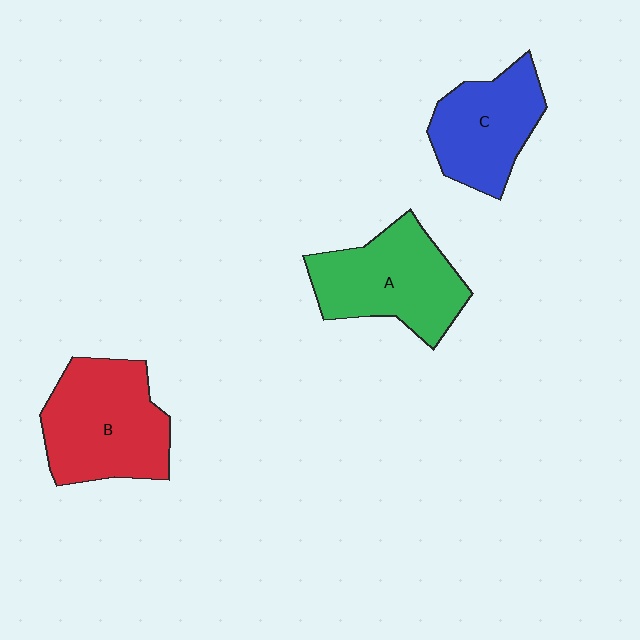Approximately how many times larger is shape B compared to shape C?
Approximately 1.3 times.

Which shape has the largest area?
Shape B (red).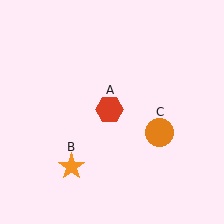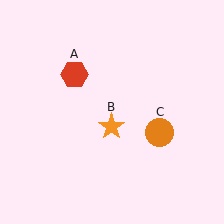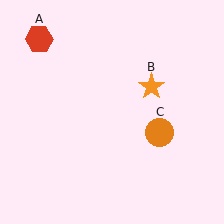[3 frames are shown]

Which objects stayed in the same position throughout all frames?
Orange circle (object C) remained stationary.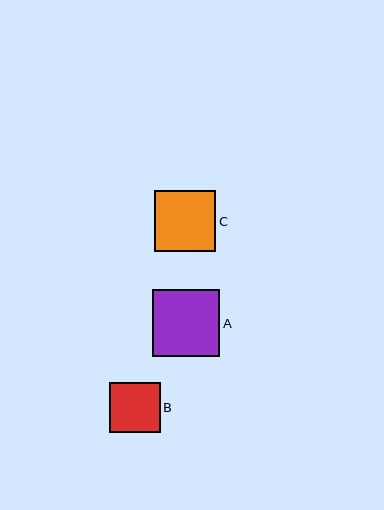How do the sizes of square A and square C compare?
Square A and square C are approximately the same size.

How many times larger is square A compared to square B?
Square A is approximately 1.3 times the size of square B.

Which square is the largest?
Square A is the largest with a size of approximately 67 pixels.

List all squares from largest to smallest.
From largest to smallest: A, C, B.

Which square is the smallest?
Square B is the smallest with a size of approximately 51 pixels.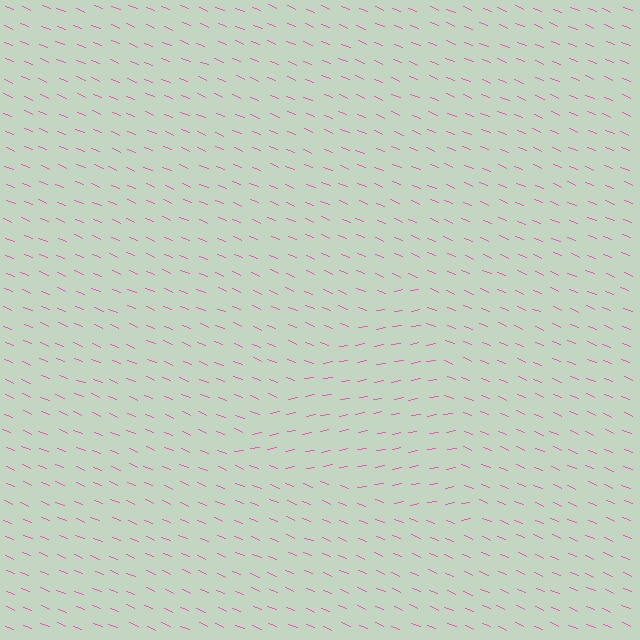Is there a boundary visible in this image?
Yes, there is a texture boundary formed by a change in line orientation.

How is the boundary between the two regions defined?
The boundary is defined purely by a change in line orientation (approximately 32 degrees difference). All lines are the same color and thickness.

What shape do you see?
I see a triangle.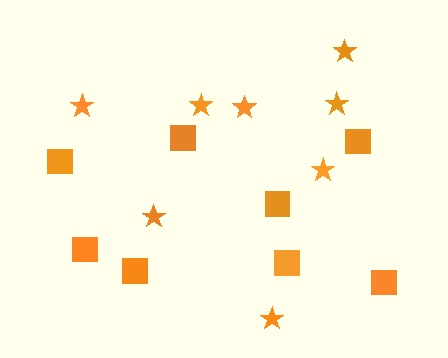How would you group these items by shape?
There are 2 groups: one group of squares (8) and one group of stars (8).